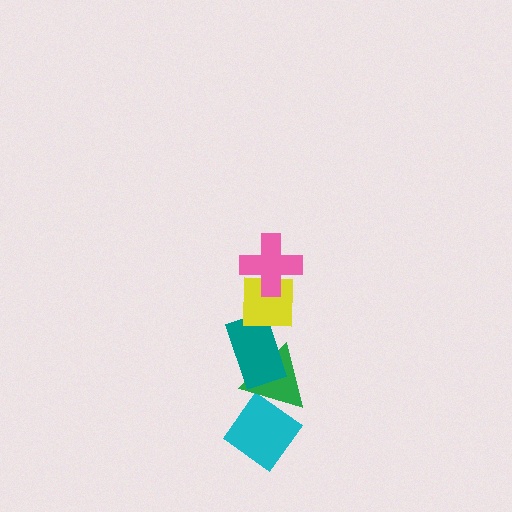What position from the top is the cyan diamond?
The cyan diamond is 5th from the top.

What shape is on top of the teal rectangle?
The yellow square is on top of the teal rectangle.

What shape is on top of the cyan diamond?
The green triangle is on top of the cyan diamond.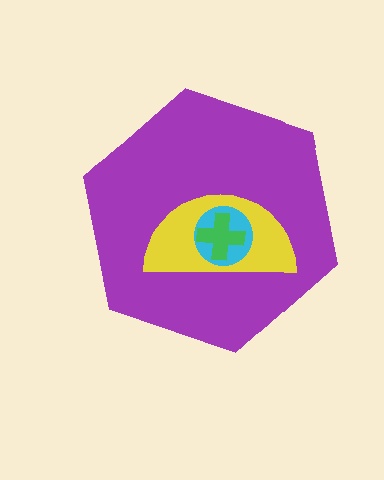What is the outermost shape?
The purple hexagon.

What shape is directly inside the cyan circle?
The green cross.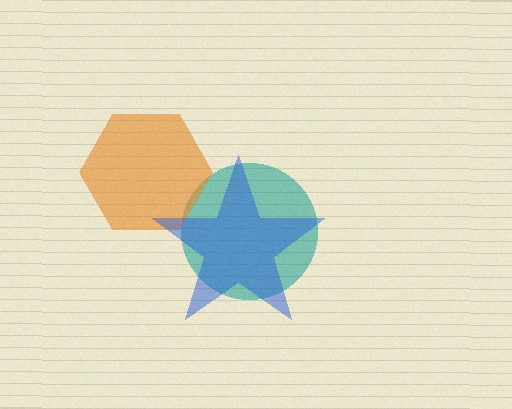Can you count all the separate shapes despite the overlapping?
Yes, there are 3 separate shapes.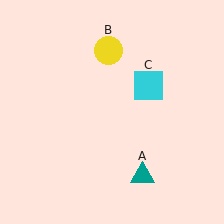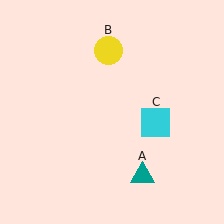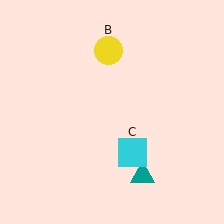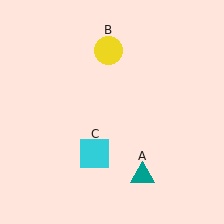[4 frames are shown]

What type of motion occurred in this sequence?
The cyan square (object C) rotated clockwise around the center of the scene.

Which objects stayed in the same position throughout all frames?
Teal triangle (object A) and yellow circle (object B) remained stationary.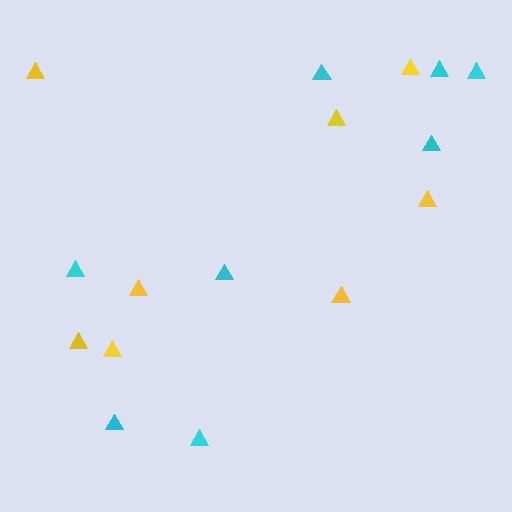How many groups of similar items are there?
There are 2 groups: one group of yellow triangles (8) and one group of cyan triangles (8).